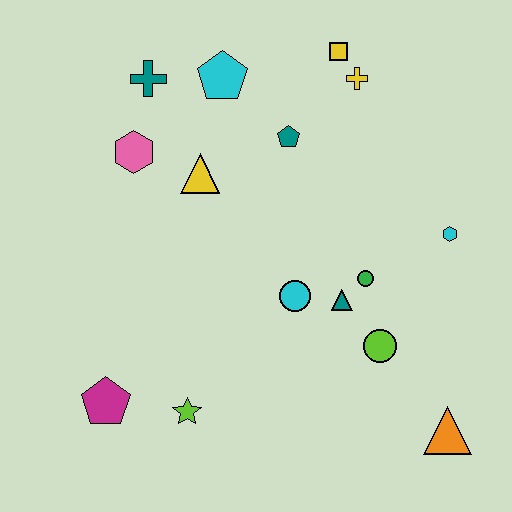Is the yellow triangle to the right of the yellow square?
No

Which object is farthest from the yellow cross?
The magenta pentagon is farthest from the yellow cross.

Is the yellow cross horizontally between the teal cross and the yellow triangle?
No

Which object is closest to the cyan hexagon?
The green circle is closest to the cyan hexagon.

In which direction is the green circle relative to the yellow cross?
The green circle is below the yellow cross.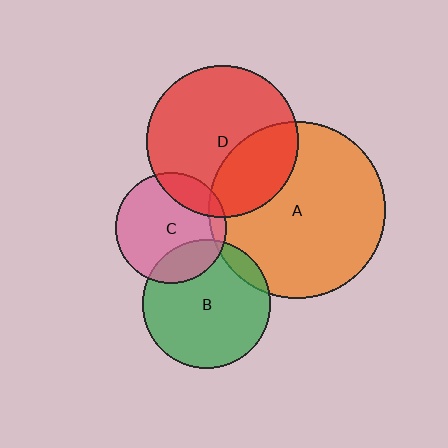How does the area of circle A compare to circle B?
Approximately 1.9 times.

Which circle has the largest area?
Circle A (orange).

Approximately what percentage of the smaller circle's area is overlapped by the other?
Approximately 20%.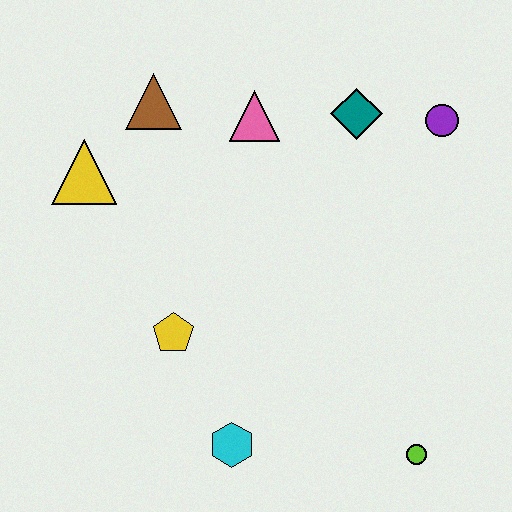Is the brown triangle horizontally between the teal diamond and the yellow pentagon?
No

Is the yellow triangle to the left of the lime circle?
Yes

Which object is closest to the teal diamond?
The purple circle is closest to the teal diamond.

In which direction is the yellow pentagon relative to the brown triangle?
The yellow pentagon is below the brown triangle.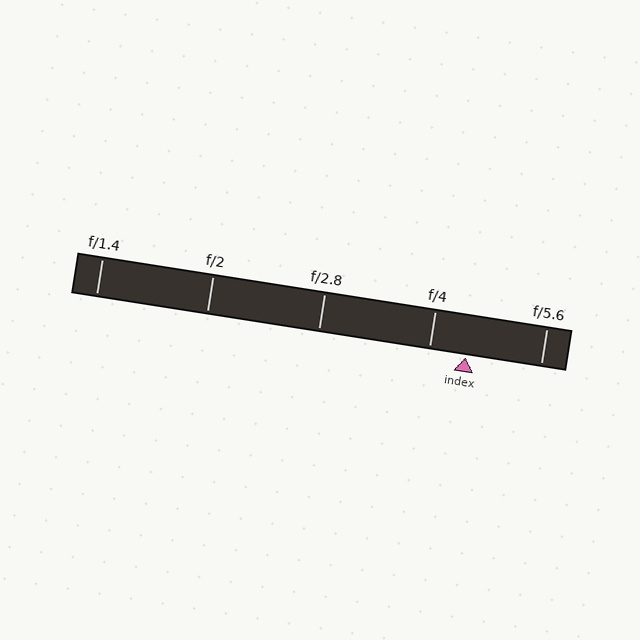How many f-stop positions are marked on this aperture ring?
There are 5 f-stop positions marked.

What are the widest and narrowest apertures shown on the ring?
The widest aperture shown is f/1.4 and the narrowest is f/5.6.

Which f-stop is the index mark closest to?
The index mark is closest to f/4.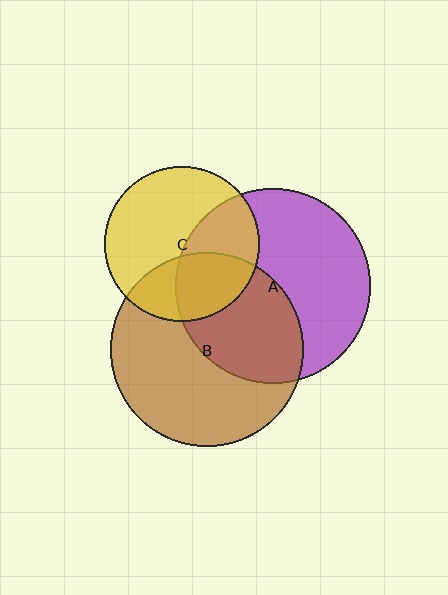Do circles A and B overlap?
Yes.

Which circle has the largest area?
Circle A (purple).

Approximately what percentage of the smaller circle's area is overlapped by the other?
Approximately 40%.